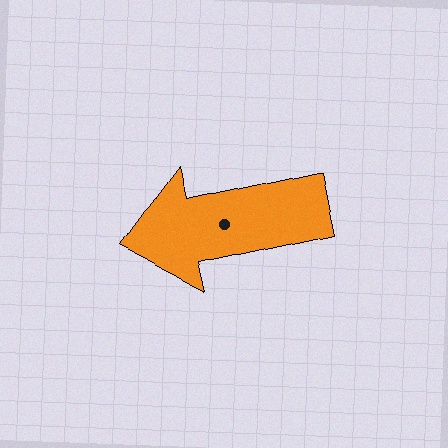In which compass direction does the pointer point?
West.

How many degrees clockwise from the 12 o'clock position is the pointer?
Approximately 257 degrees.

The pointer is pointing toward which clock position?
Roughly 9 o'clock.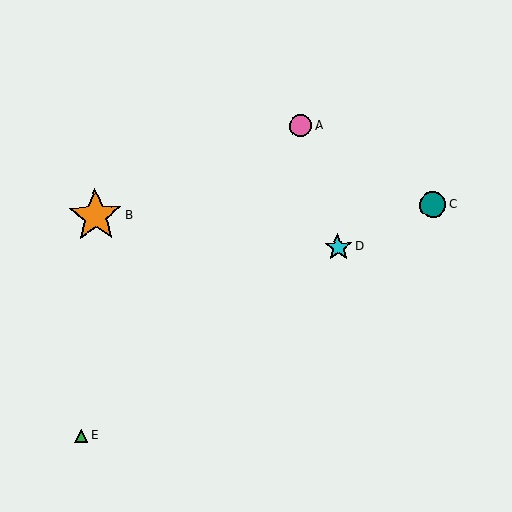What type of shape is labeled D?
Shape D is a cyan star.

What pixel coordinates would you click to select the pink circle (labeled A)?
Click at (301, 126) to select the pink circle A.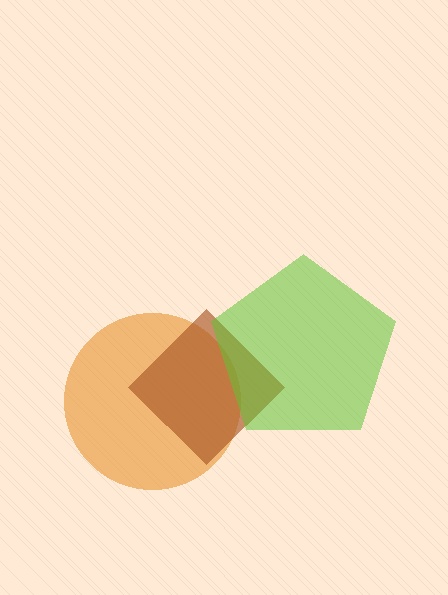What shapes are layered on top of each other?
The layered shapes are: an orange circle, a brown diamond, a lime pentagon.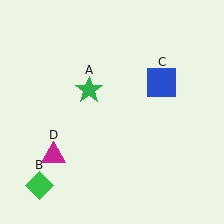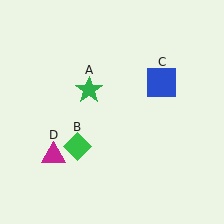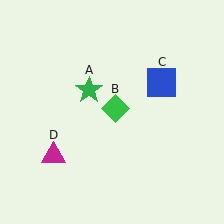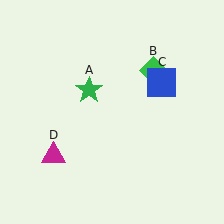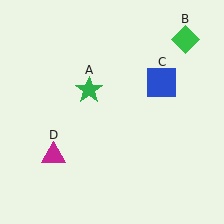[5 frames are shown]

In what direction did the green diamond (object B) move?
The green diamond (object B) moved up and to the right.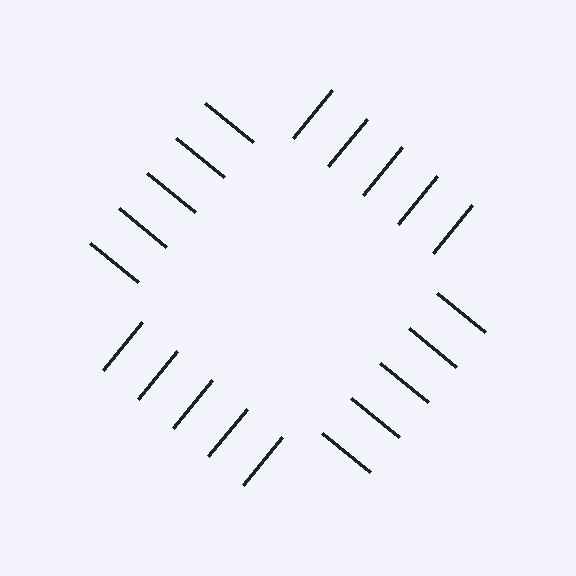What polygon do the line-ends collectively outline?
An illusory square — the line segments terminate on its edges but no continuous stroke is drawn.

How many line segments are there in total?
20 — 5 along each of the 4 edges.